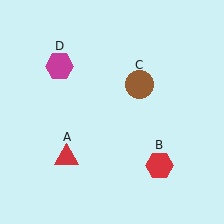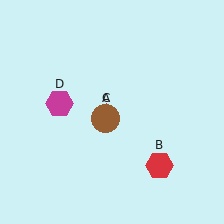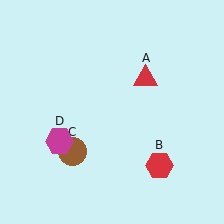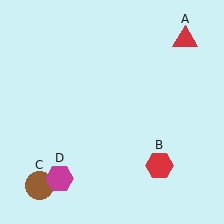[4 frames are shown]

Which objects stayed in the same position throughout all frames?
Red hexagon (object B) remained stationary.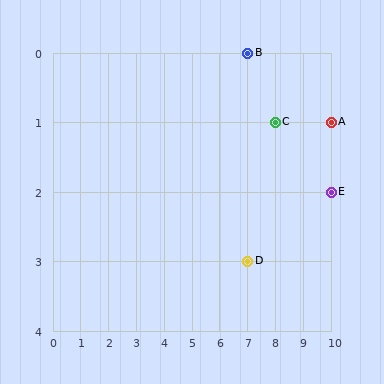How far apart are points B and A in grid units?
Points B and A are 3 columns and 1 row apart (about 3.2 grid units diagonally).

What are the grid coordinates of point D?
Point D is at grid coordinates (7, 3).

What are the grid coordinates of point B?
Point B is at grid coordinates (7, 0).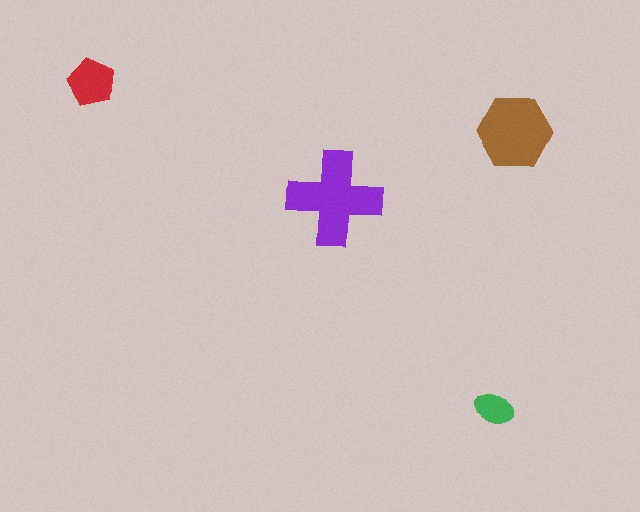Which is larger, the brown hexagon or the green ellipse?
The brown hexagon.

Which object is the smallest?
The green ellipse.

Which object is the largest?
The purple cross.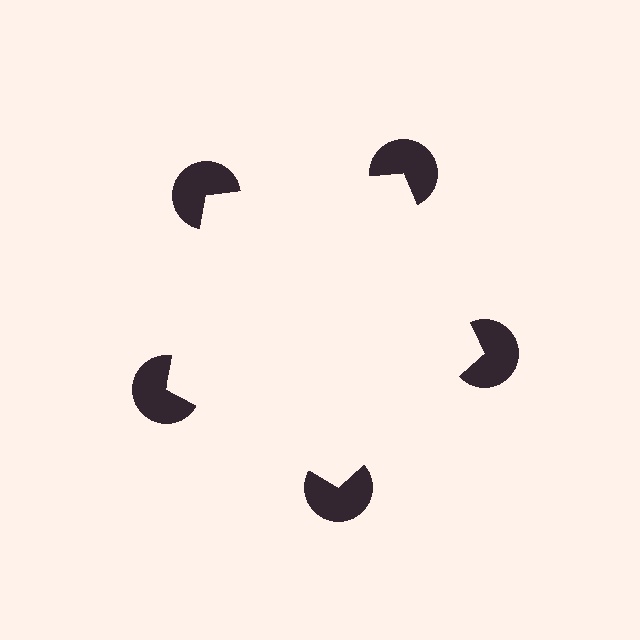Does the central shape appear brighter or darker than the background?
It typically appears slightly brighter than the background, even though no actual brightness change is drawn.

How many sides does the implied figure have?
5 sides.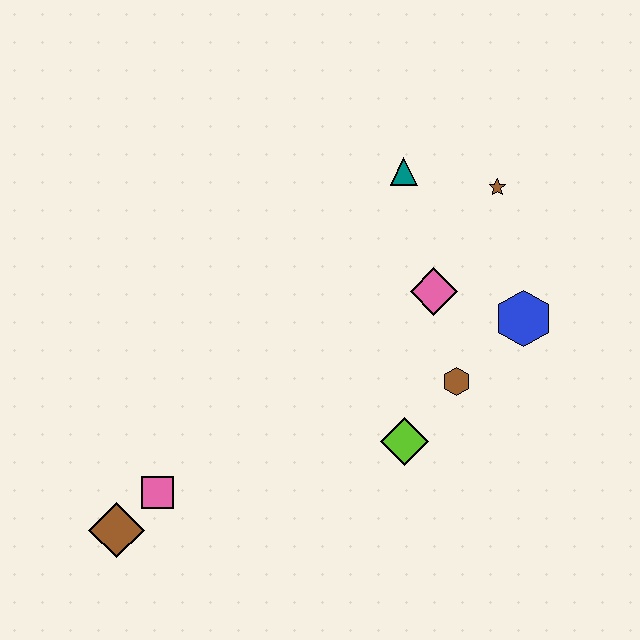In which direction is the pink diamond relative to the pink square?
The pink diamond is to the right of the pink square.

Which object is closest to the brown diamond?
The pink square is closest to the brown diamond.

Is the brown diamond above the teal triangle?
No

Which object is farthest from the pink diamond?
The brown diamond is farthest from the pink diamond.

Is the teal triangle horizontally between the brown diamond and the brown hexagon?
Yes